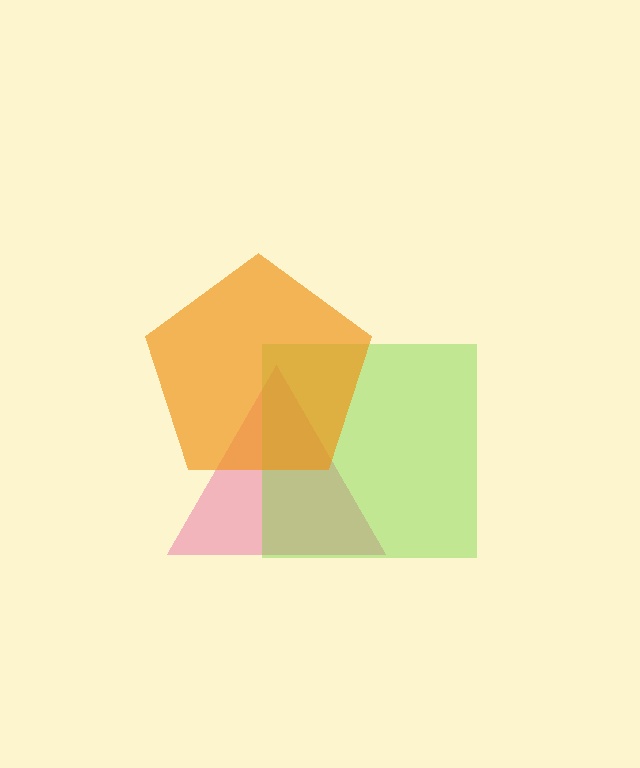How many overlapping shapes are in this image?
There are 3 overlapping shapes in the image.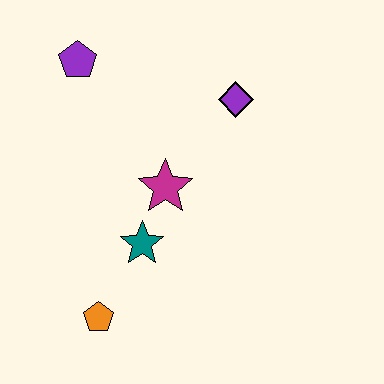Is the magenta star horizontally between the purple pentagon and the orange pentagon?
No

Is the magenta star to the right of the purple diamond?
No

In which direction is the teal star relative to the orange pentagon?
The teal star is above the orange pentagon.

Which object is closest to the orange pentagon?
The teal star is closest to the orange pentagon.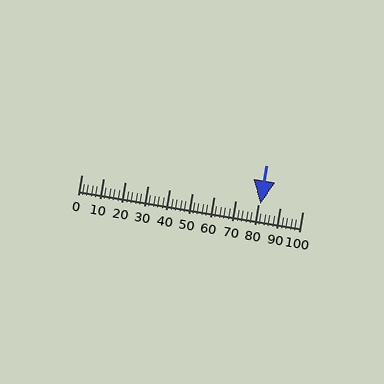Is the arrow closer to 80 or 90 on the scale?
The arrow is closer to 80.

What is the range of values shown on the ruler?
The ruler shows values from 0 to 100.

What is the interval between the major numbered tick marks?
The major tick marks are spaced 10 units apart.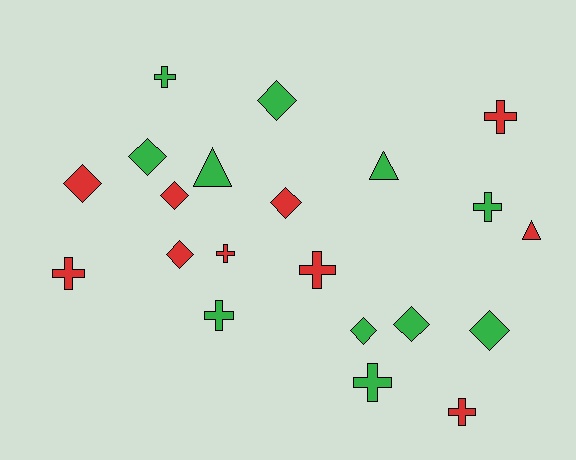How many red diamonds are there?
There are 4 red diamonds.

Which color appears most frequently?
Green, with 11 objects.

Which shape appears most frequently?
Cross, with 9 objects.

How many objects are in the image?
There are 21 objects.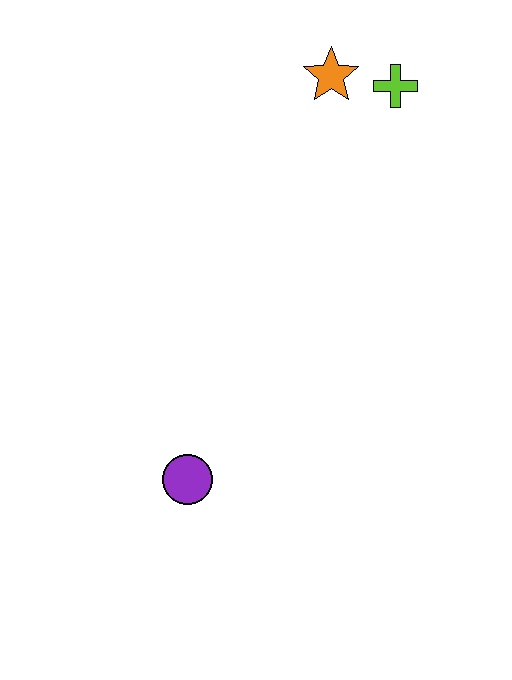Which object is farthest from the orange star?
The purple circle is farthest from the orange star.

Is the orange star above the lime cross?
Yes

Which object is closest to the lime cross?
The orange star is closest to the lime cross.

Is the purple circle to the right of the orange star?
No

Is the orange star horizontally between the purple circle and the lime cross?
Yes